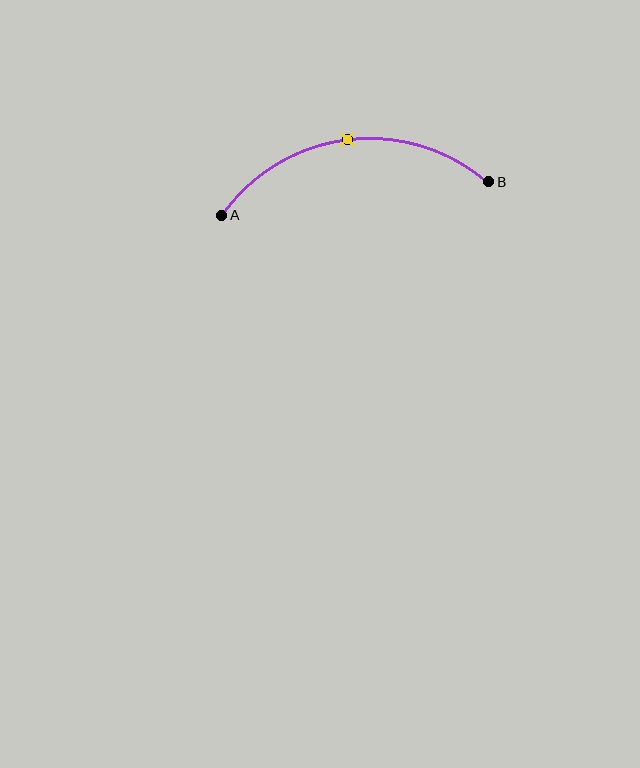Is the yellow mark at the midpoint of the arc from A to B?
Yes. The yellow mark lies on the arc at equal arc-length from both A and B — it is the arc midpoint.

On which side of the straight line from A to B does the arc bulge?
The arc bulges above the straight line connecting A and B.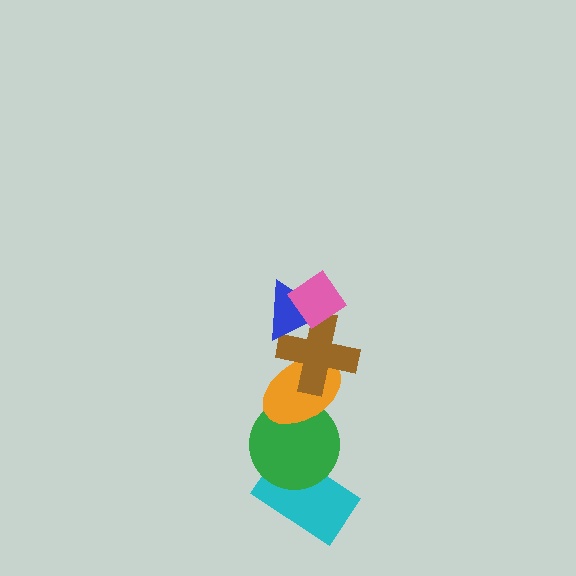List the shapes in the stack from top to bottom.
From top to bottom: the pink diamond, the blue triangle, the brown cross, the orange ellipse, the green circle, the cyan rectangle.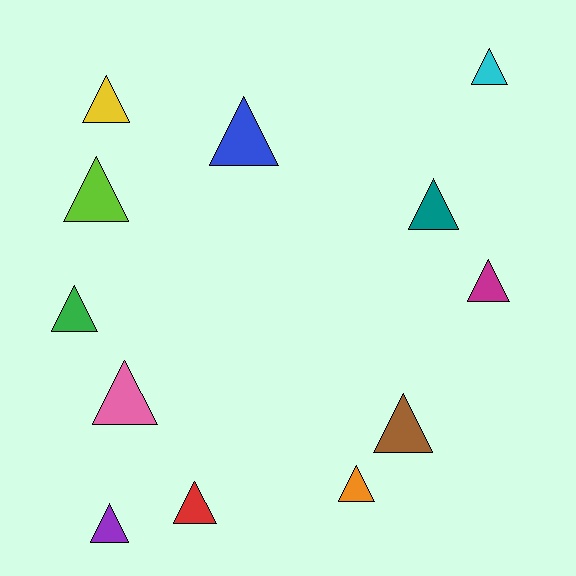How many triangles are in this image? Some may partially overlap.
There are 12 triangles.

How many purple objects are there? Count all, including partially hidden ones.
There is 1 purple object.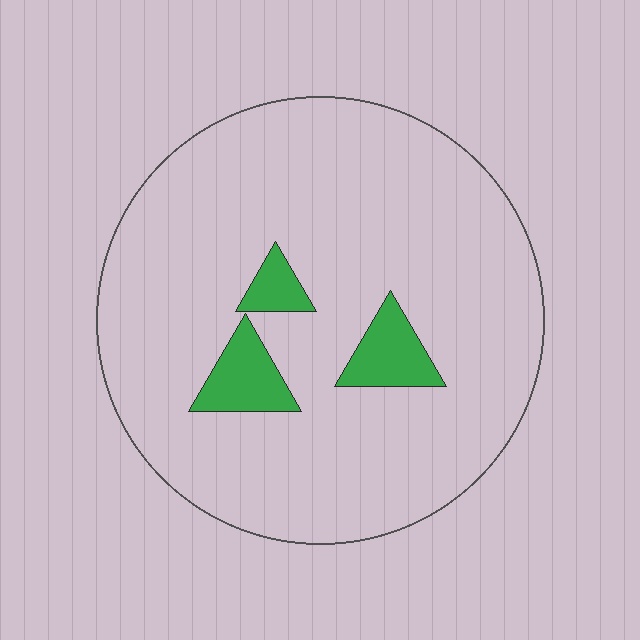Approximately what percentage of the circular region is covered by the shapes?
Approximately 10%.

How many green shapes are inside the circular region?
3.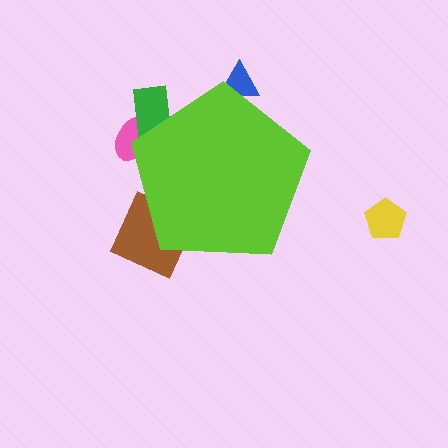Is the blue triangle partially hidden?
Yes, the blue triangle is partially hidden behind the lime pentagon.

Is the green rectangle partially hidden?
Yes, the green rectangle is partially hidden behind the lime pentagon.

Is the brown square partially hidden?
Yes, the brown square is partially hidden behind the lime pentagon.